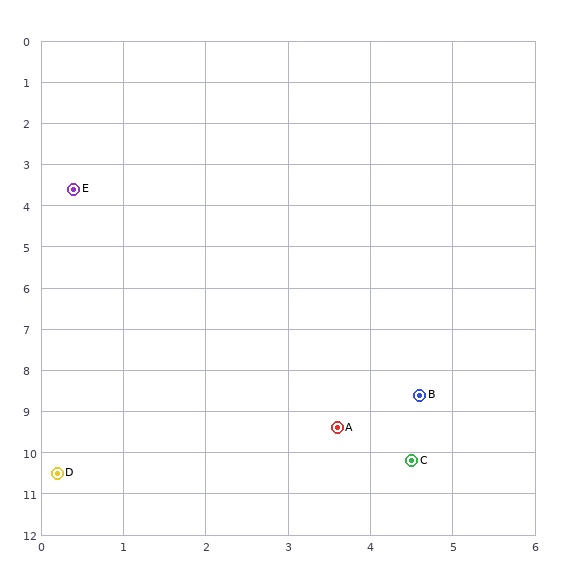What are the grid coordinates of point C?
Point C is at approximately (4.5, 10.2).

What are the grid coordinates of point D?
Point D is at approximately (0.2, 10.5).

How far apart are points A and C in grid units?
Points A and C are about 1.2 grid units apart.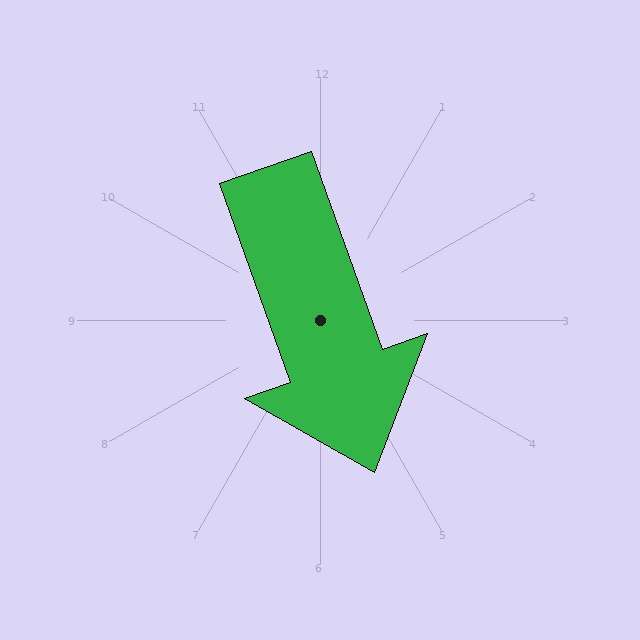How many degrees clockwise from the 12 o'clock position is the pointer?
Approximately 160 degrees.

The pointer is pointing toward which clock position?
Roughly 5 o'clock.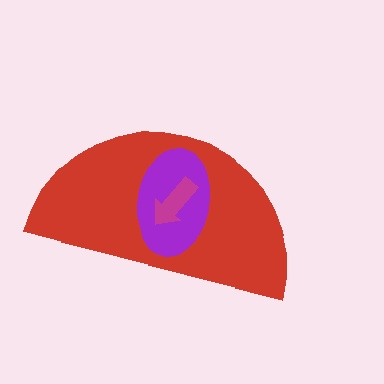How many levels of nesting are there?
3.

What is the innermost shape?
The magenta arrow.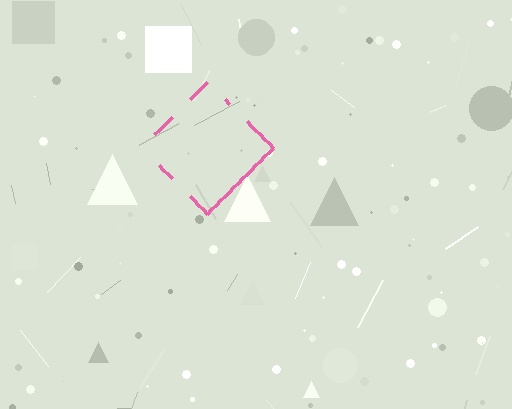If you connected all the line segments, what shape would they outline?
They would outline a diamond.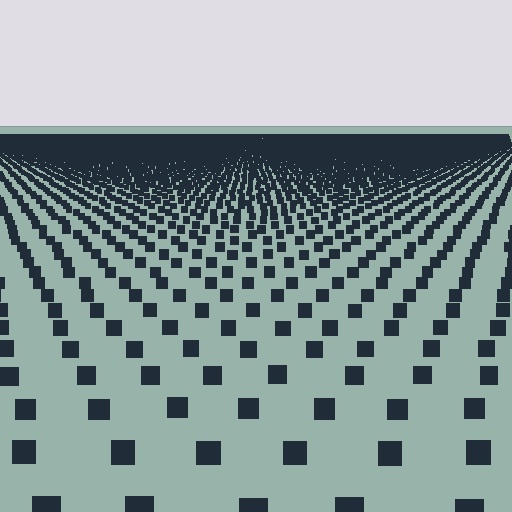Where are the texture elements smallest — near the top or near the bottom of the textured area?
Near the top.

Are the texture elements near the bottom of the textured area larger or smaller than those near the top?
Larger. Near the bottom, elements are closer to the viewer and appear at a bigger on-screen size.